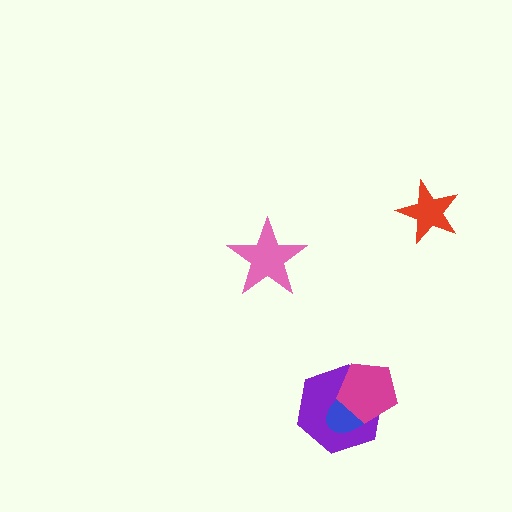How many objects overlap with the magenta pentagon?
2 objects overlap with the magenta pentagon.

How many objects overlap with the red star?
0 objects overlap with the red star.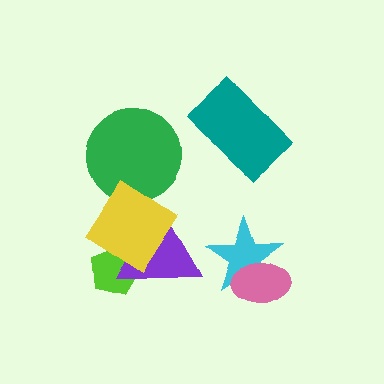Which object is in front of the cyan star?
The pink ellipse is in front of the cyan star.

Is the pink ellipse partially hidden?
No, no other shape covers it.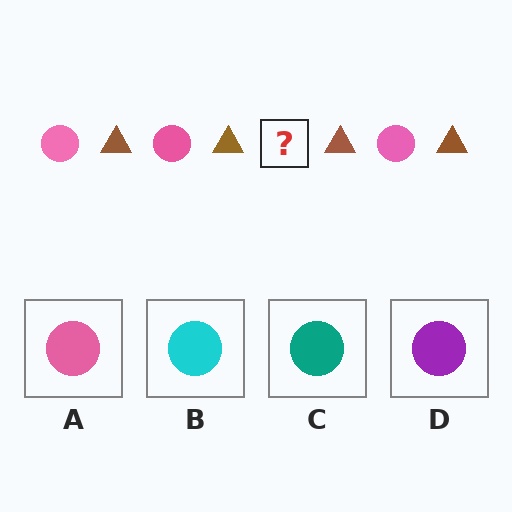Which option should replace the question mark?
Option A.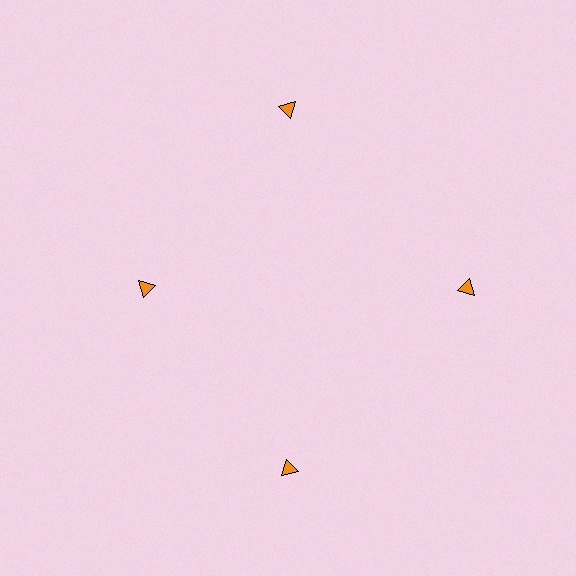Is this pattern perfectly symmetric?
No. The 4 orange triangles are arranged in a ring, but one element near the 9 o'clock position is pulled inward toward the center, breaking the 4-fold rotational symmetry.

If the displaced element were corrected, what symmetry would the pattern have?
It would have 4-fold rotational symmetry — the pattern would map onto itself every 90 degrees.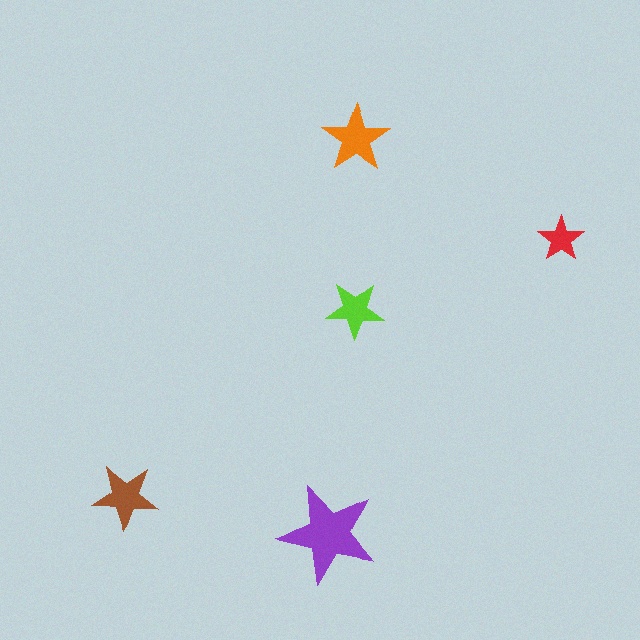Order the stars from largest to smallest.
the purple one, the orange one, the brown one, the lime one, the red one.